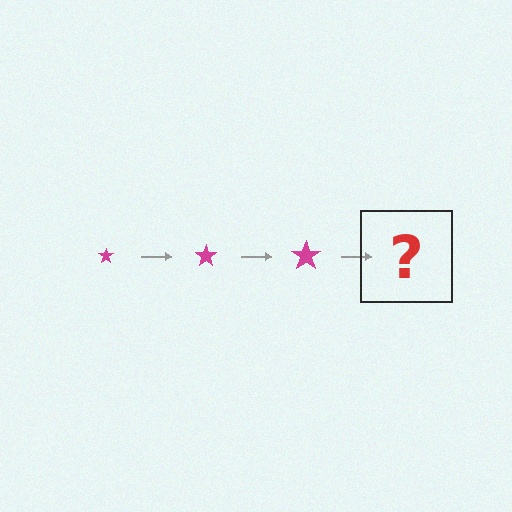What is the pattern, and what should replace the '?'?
The pattern is that the star gets progressively larger each step. The '?' should be a magenta star, larger than the previous one.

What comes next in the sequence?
The next element should be a magenta star, larger than the previous one.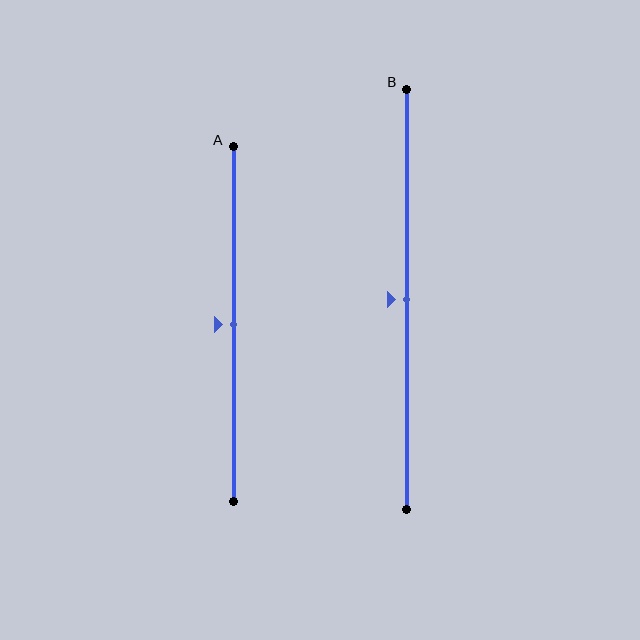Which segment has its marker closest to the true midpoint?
Segment A has its marker closest to the true midpoint.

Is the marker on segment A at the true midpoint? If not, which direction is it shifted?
Yes, the marker on segment A is at the true midpoint.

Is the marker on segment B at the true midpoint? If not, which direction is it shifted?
Yes, the marker on segment B is at the true midpoint.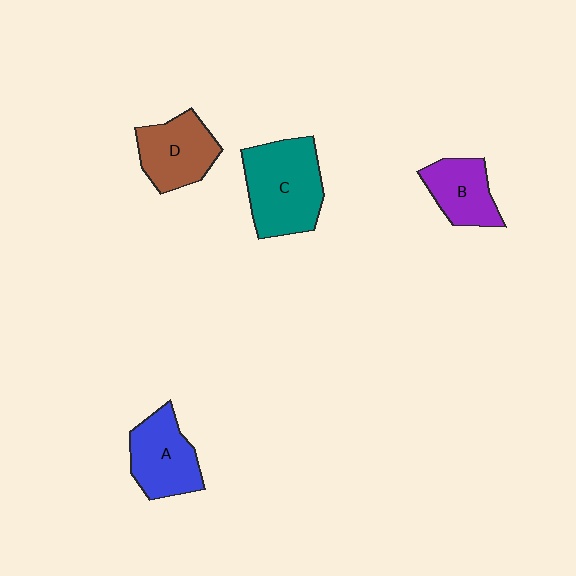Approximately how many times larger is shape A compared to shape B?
Approximately 1.2 times.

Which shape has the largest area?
Shape C (teal).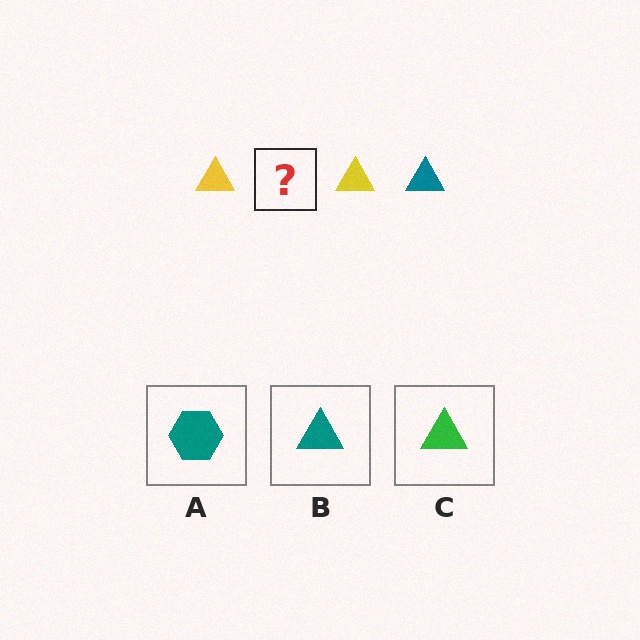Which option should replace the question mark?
Option B.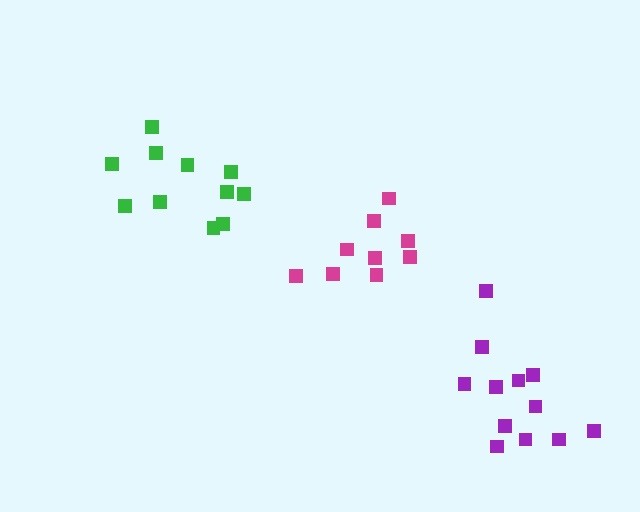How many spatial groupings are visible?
There are 3 spatial groupings.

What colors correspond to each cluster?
The clusters are colored: purple, magenta, green.